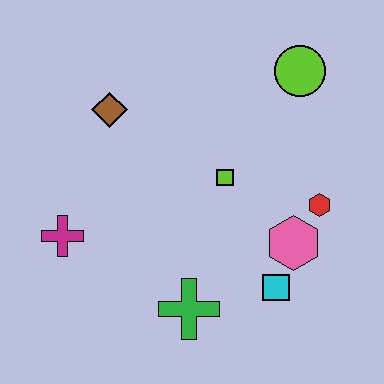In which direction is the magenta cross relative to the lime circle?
The magenta cross is to the left of the lime circle.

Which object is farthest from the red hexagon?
The magenta cross is farthest from the red hexagon.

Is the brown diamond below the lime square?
No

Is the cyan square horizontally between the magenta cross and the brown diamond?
No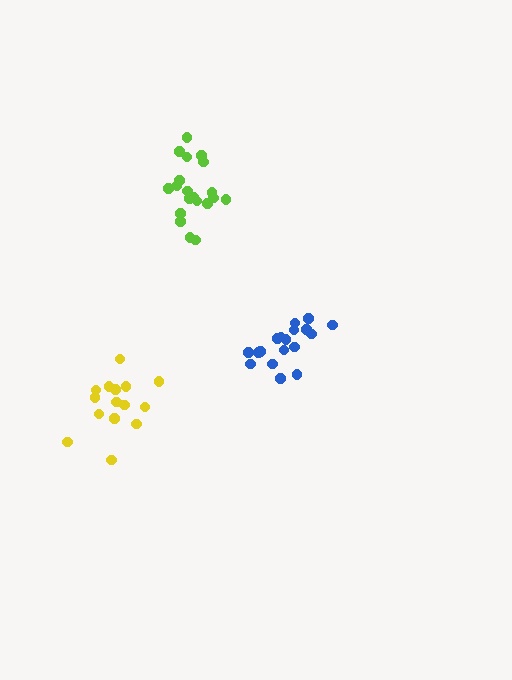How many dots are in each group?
Group 1: 15 dots, Group 2: 20 dots, Group 3: 18 dots (53 total).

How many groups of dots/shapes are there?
There are 3 groups.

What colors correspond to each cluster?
The clusters are colored: yellow, lime, blue.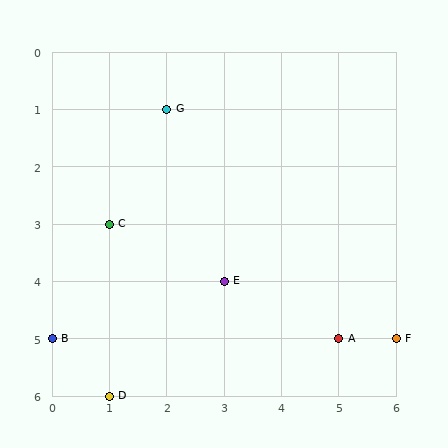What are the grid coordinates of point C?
Point C is at grid coordinates (1, 3).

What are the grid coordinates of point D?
Point D is at grid coordinates (1, 6).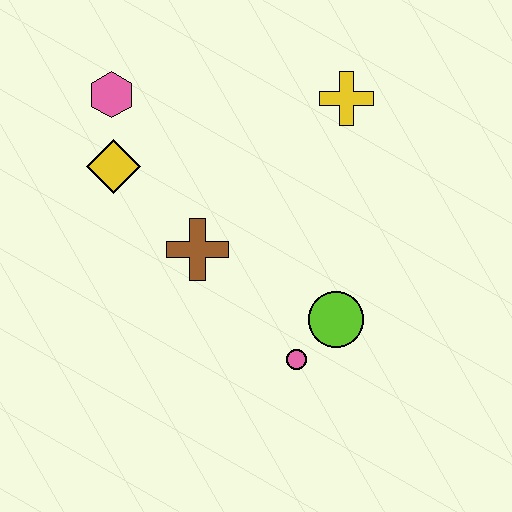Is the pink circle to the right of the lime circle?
No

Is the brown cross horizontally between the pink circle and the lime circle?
No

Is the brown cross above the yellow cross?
No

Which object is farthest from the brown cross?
The yellow cross is farthest from the brown cross.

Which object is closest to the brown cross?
The yellow diamond is closest to the brown cross.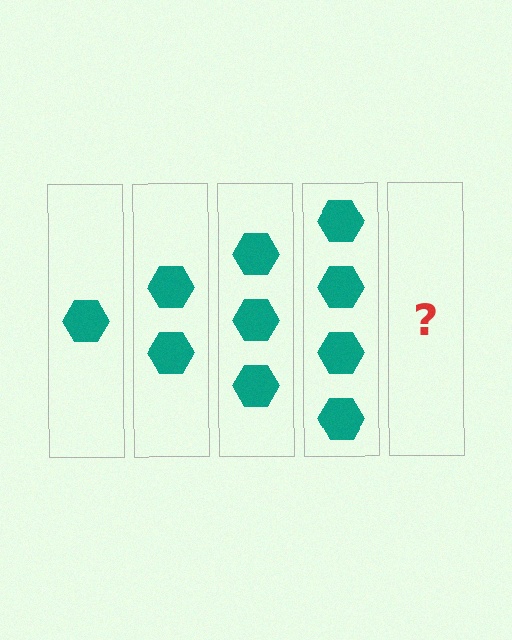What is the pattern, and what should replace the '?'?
The pattern is that each step adds one more hexagon. The '?' should be 5 hexagons.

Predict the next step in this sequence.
The next step is 5 hexagons.